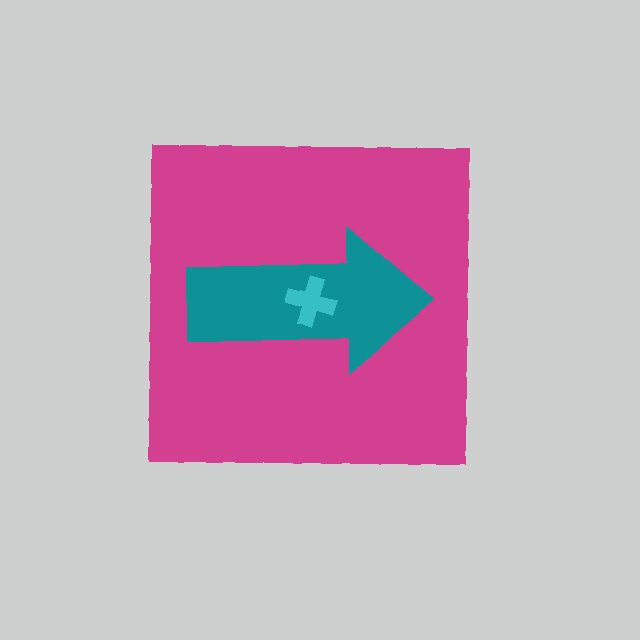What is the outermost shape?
The magenta square.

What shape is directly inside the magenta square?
The teal arrow.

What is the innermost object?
The cyan cross.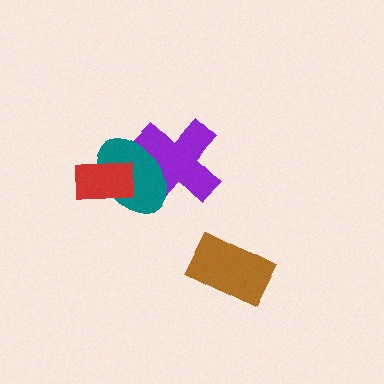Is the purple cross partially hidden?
Yes, it is partially covered by another shape.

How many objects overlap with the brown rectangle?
0 objects overlap with the brown rectangle.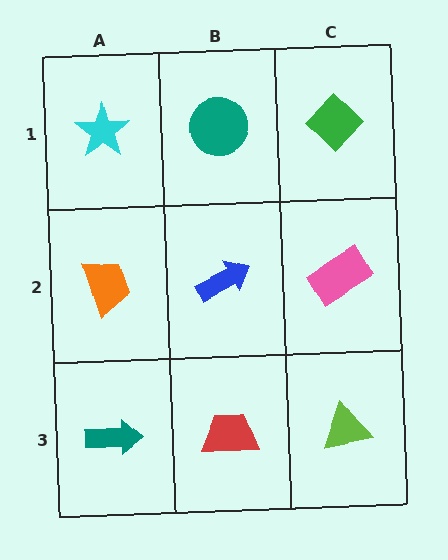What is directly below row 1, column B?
A blue arrow.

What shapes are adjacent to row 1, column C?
A pink rectangle (row 2, column C), a teal circle (row 1, column B).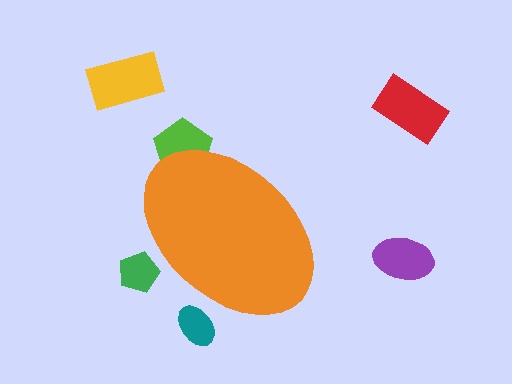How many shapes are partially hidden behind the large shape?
3 shapes are partially hidden.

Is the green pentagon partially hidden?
Yes, the green pentagon is partially hidden behind the orange ellipse.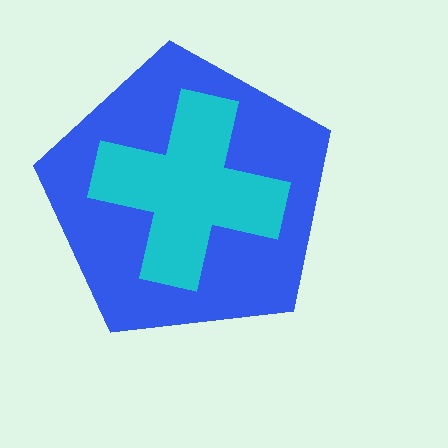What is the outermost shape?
The blue pentagon.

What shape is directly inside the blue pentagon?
The cyan cross.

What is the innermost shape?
The cyan cross.